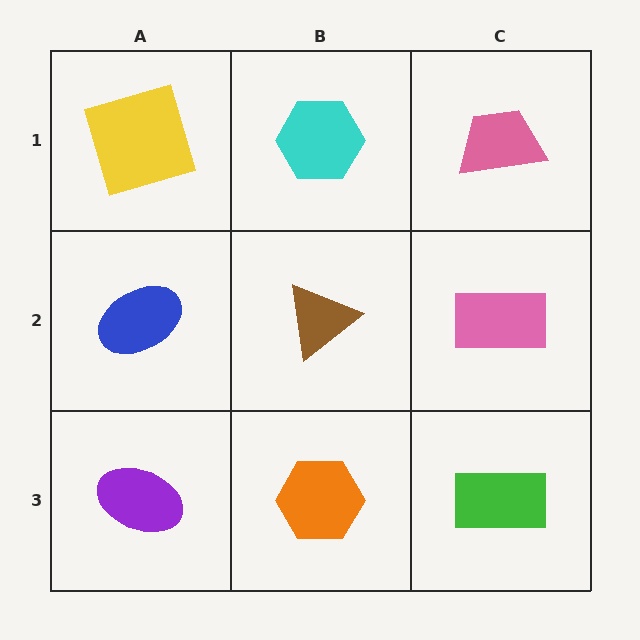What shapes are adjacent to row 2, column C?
A pink trapezoid (row 1, column C), a green rectangle (row 3, column C), a brown triangle (row 2, column B).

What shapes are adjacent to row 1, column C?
A pink rectangle (row 2, column C), a cyan hexagon (row 1, column B).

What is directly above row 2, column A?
A yellow square.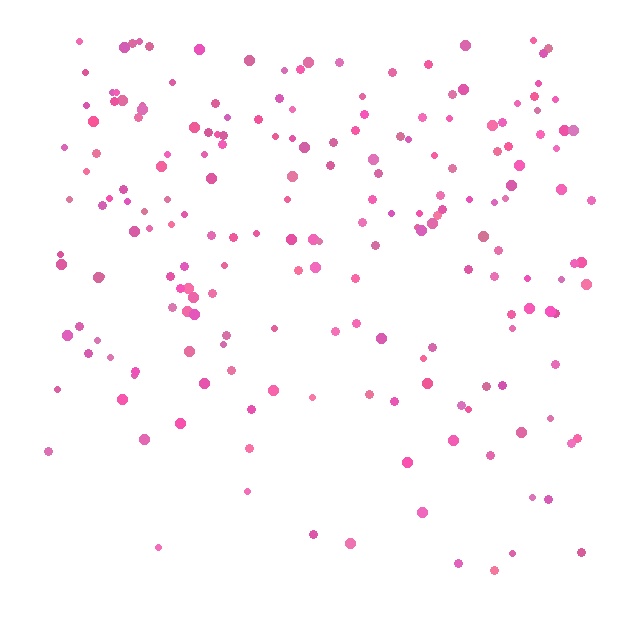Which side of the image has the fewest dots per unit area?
The bottom.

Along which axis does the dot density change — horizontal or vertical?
Vertical.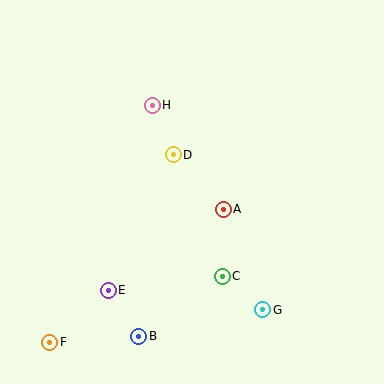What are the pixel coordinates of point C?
Point C is at (222, 276).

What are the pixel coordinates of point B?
Point B is at (139, 336).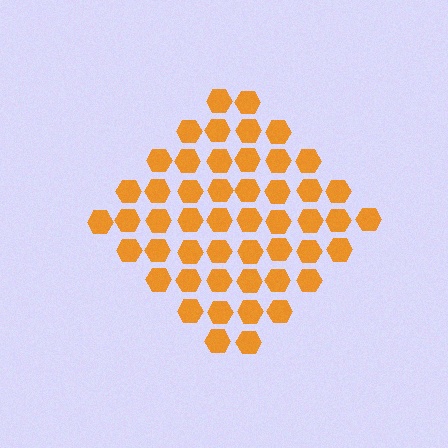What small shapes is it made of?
It is made of small hexagons.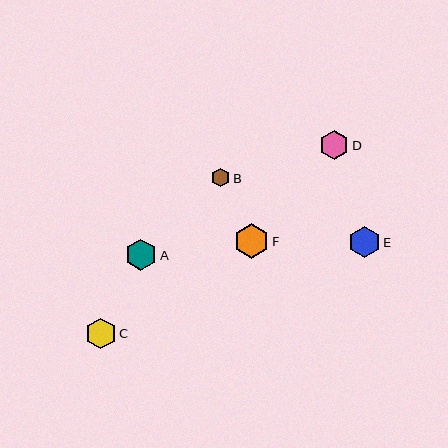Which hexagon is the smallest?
Hexagon B is the smallest with a size of approximately 19 pixels.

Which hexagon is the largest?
Hexagon F is the largest with a size of approximately 34 pixels.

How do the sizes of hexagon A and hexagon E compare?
Hexagon A and hexagon E are approximately the same size.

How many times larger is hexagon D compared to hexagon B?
Hexagon D is approximately 1.6 times the size of hexagon B.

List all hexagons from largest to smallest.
From largest to smallest: F, A, E, C, D, B.